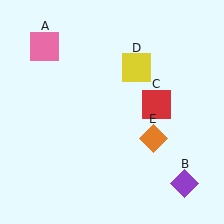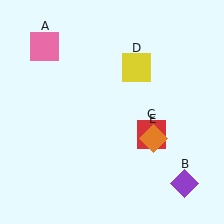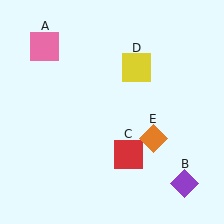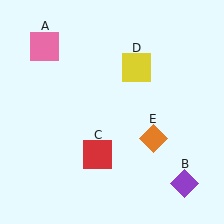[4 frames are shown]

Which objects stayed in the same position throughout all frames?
Pink square (object A) and purple diamond (object B) and yellow square (object D) and orange diamond (object E) remained stationary.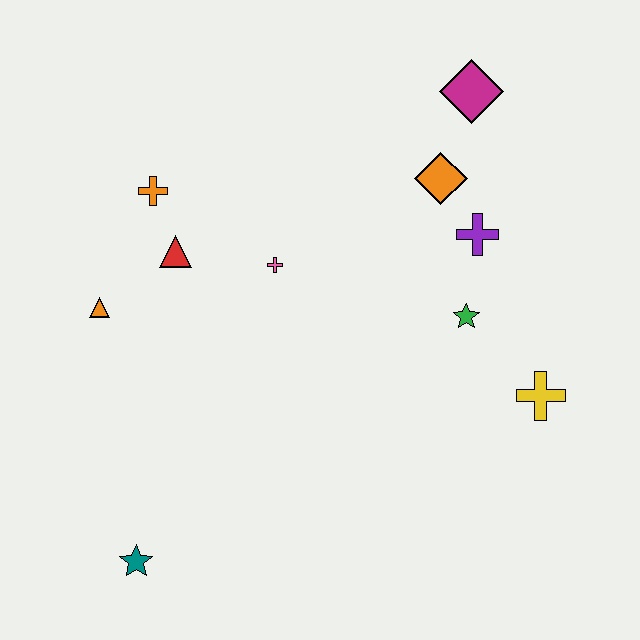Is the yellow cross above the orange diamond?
No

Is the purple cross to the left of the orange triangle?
No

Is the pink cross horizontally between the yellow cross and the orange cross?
Yes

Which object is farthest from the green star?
The teal star is farthest from the green star.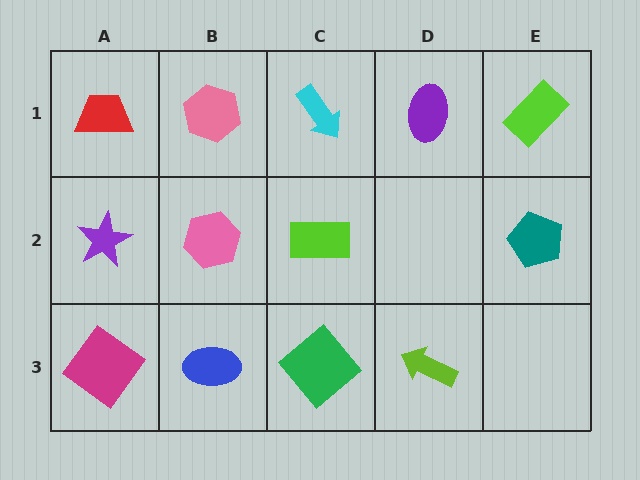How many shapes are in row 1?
5 shapes.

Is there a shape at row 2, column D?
No, that cell is empty.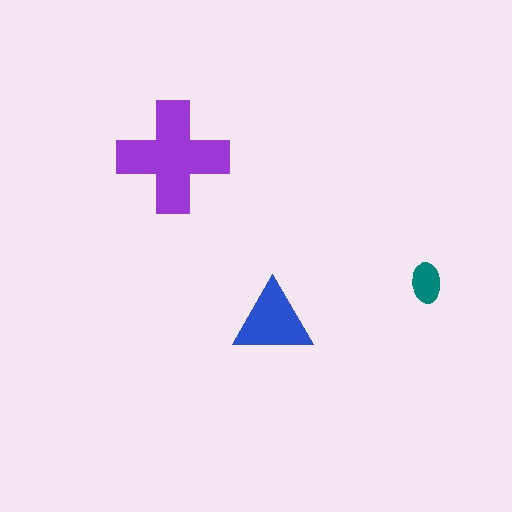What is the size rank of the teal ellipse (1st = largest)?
3rd.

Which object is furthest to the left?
The purple cross is leftmost.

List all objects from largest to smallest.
The purple cross, the blue triangle, the teal ellipse.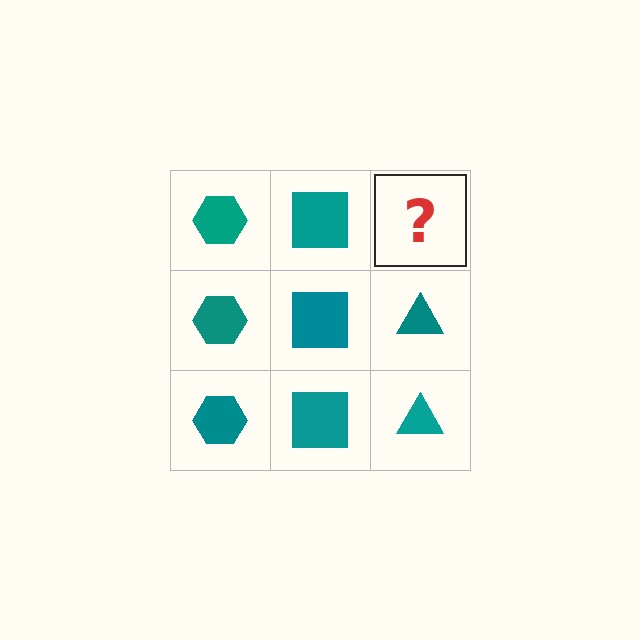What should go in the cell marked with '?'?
The missing cell should contain a teal triangle.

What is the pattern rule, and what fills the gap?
The rule is that each column has a consistent shape. The gap should be filled with a teal triangle.